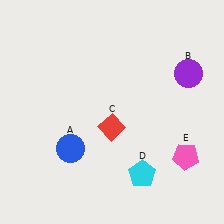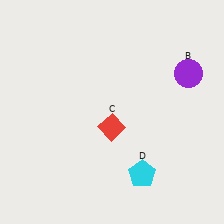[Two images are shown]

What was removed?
The blue circle (A), the pink pentagon (E) were removed in Image 2.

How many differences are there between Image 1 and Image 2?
There are 2 differences between the two images.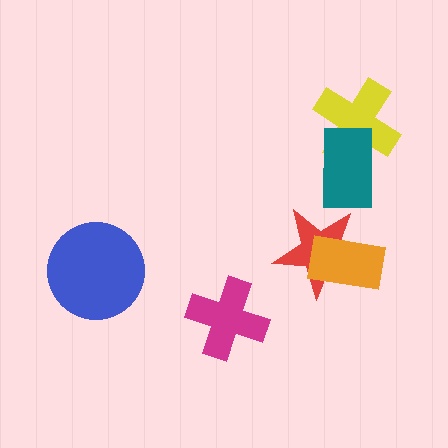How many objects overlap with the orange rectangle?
1 object overlaps with the orange rectangle.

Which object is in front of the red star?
The orange rectangle is in front of the red star.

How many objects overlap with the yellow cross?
1 object overlaps with the yellow cross.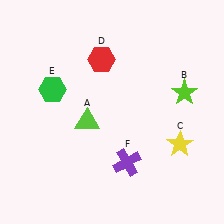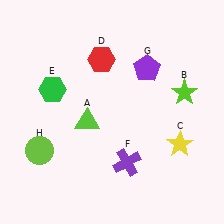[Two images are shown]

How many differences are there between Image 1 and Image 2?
There are 2 differences between the two images.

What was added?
A purple pentagon (G), a lime circle (H) were added in Image 2.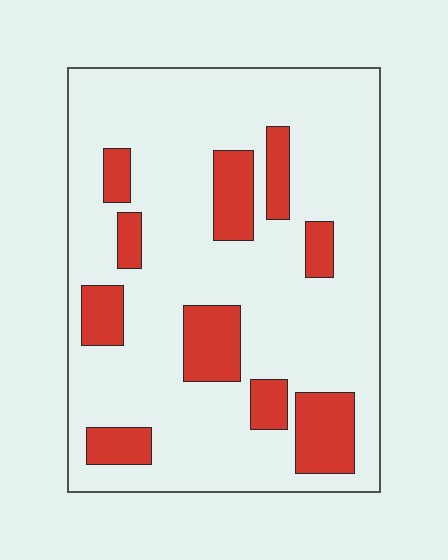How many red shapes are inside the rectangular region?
10.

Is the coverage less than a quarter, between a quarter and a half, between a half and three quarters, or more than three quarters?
Less than a quarter.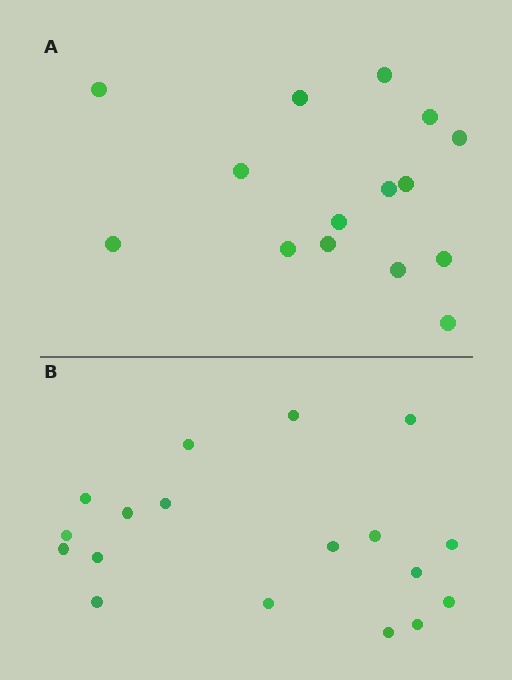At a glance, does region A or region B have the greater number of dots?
Region B (the bottom region) has more dots.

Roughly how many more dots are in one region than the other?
Region B has just a few more — roughly 2 or 3 more dots than region A.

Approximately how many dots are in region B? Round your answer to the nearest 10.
About 20 dots. (The exact count is 18, which rounds to 20.)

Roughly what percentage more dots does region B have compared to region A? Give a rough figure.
About 20% more.